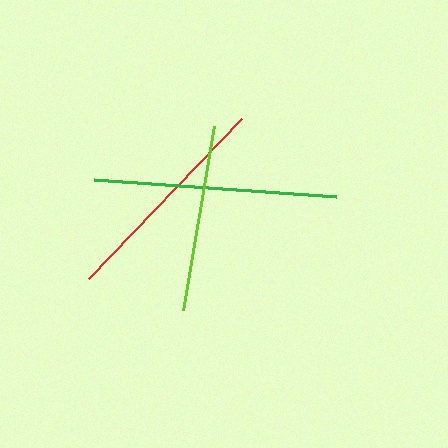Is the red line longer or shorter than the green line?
The green line is longer than the red line.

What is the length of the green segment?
The green segment is approximately 242 pixels long.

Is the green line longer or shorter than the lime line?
The green line is longer than the lime line.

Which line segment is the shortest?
The lime line is the shortest at approximately 186 pixels.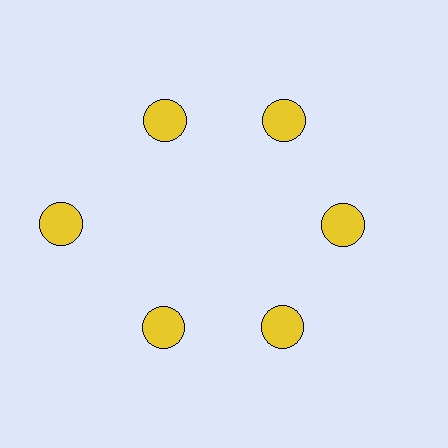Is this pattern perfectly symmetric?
No. The 6 yellow circles are arranged in a ring, but one element near the 9 o'clock position is pushed outward from the center, breaking the 6-fold rotational symmetry.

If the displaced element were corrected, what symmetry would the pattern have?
It would have 6-fold rotational symmetry — the pattern would map onto itself every 60 degrees.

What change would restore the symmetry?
The symmetry would be restored by moving it inward, back onto the ring so that all 6 circles sit at equal angles and equal distance from the center.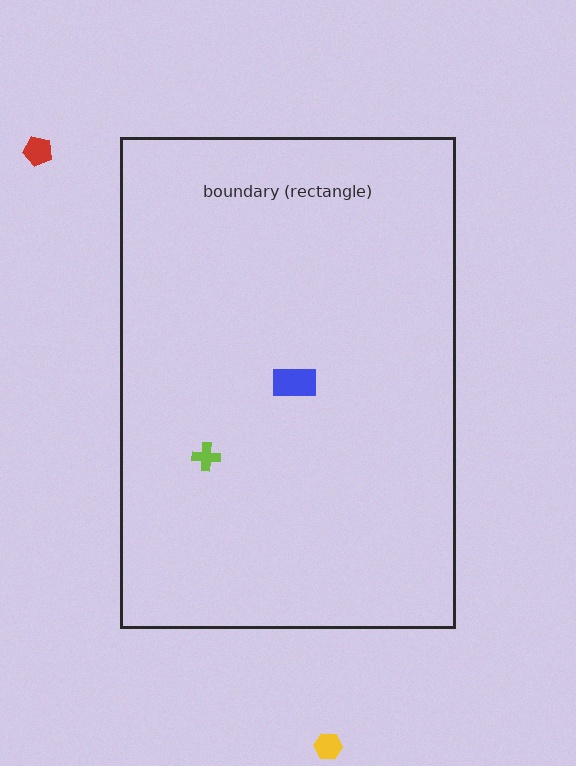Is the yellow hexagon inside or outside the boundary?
Outside.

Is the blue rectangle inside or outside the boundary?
Inside.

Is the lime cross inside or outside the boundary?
Inside.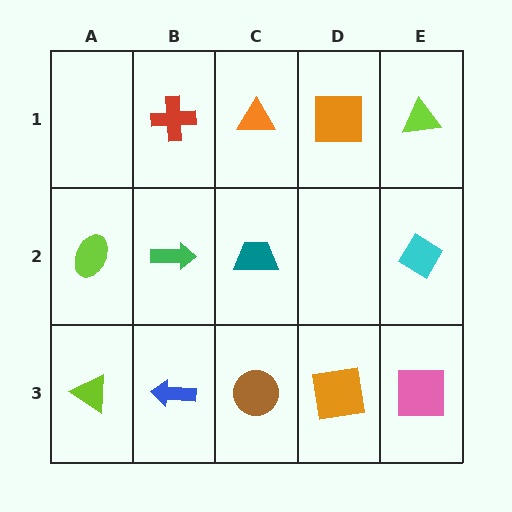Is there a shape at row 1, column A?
No, that cell is empty.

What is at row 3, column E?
A pink square.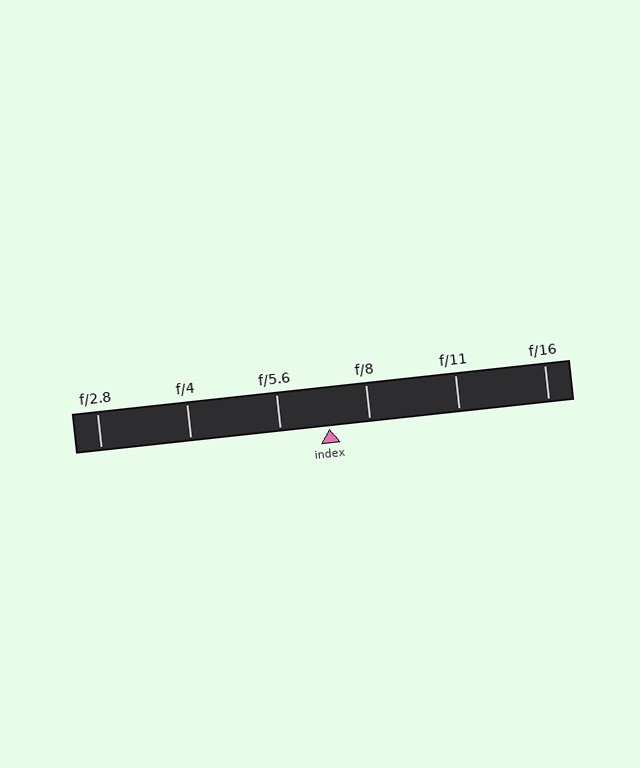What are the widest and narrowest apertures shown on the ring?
The widest aperture shown is f/2.8 and the narrowest is f/16.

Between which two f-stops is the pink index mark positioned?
The index mark is between f/5.6 and f/8.